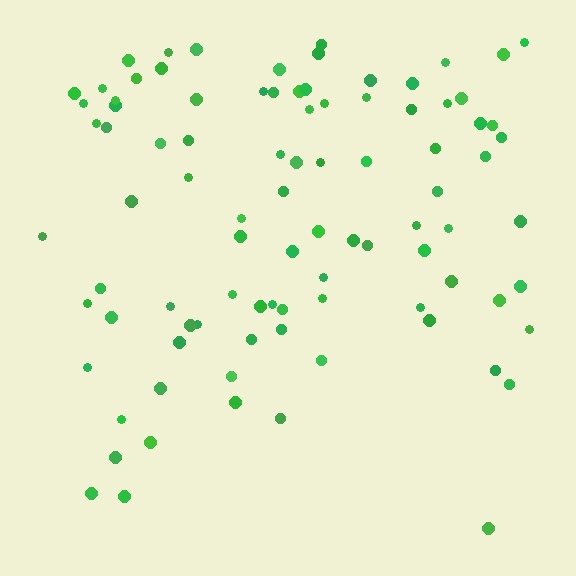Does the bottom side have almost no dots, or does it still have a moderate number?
Still a moderate number, just noticeably fewer than the top.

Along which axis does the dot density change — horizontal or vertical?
Vertical.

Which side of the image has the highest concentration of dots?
The top.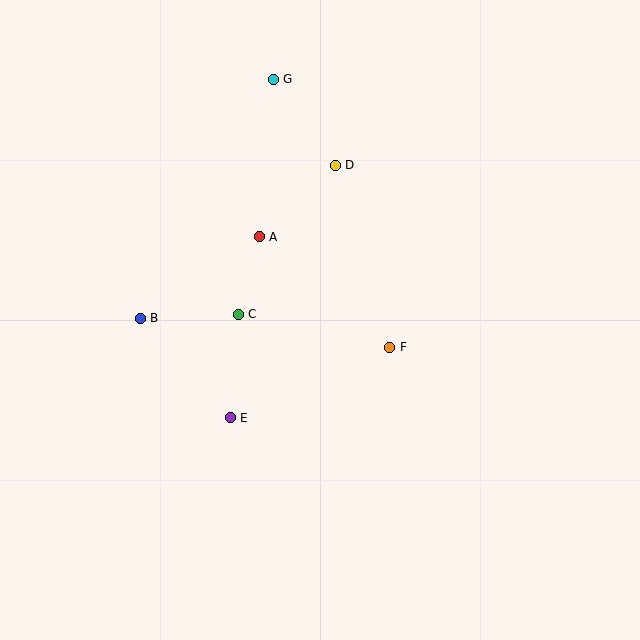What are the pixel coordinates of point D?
Point D is at (335, 165).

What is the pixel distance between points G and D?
The distance between G and D is 106 pixels.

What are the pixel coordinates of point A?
Point A is at (259, 237).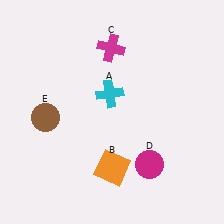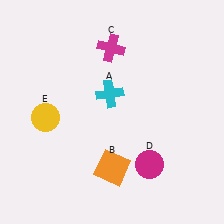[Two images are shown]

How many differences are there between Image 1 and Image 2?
There is 1 difference between the two images.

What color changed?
The circle (E) changed from brown in Image 1 to yellow in Image 2.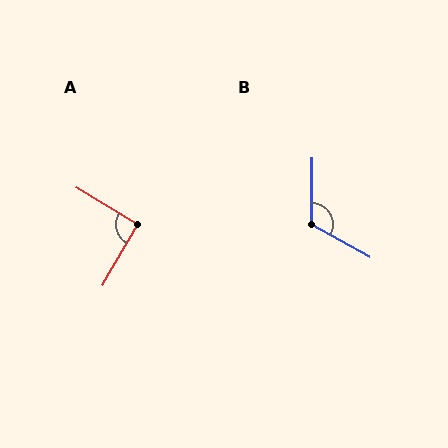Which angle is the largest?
B, at approximately 119 degrees.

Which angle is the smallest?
A, at approximately 92 degrees.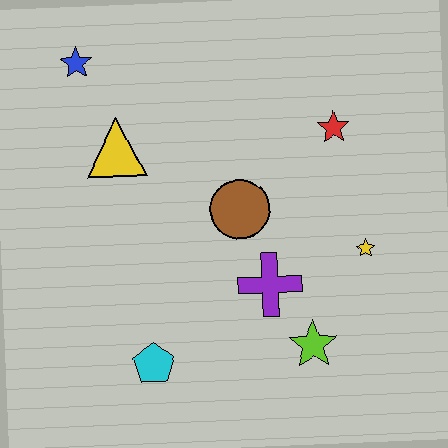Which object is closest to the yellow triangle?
The blue star is closest to the yellow triangle.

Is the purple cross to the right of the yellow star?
No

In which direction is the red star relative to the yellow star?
The red star is above the yellow star.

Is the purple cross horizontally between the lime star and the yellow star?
No